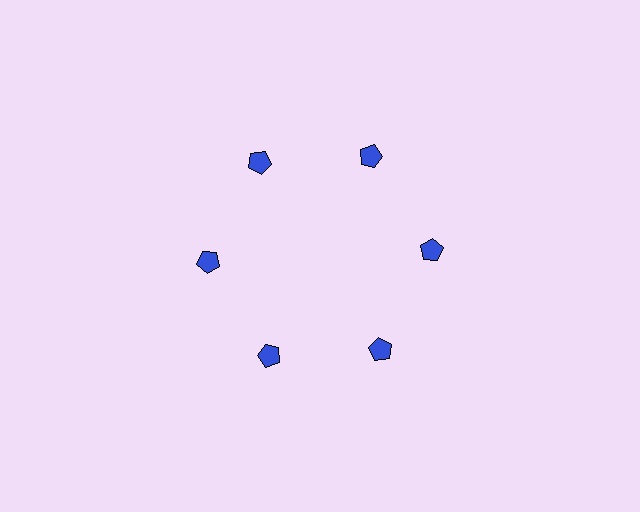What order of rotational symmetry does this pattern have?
This pattern has 6-fold rotational symmetry.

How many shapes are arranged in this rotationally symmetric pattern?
There are 6 shapes, arranged in 6 groups of 1.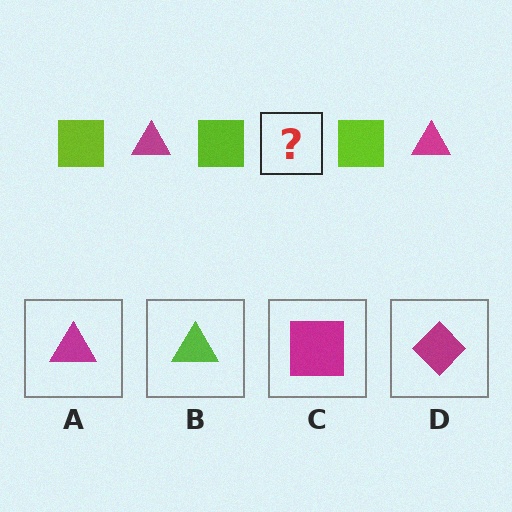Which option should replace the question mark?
Option A.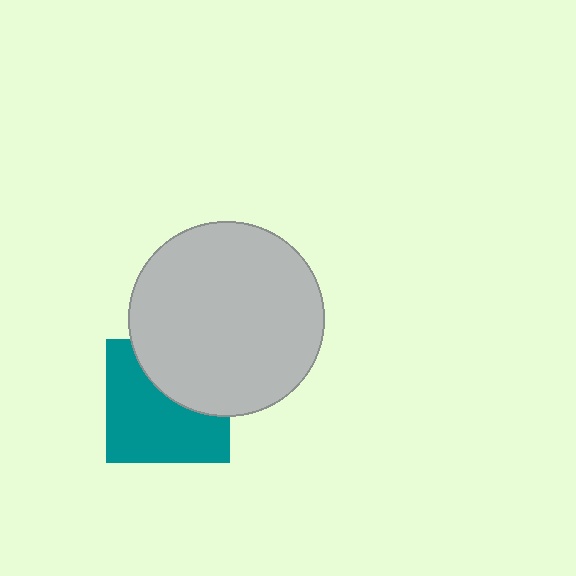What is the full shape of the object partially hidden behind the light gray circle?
The partially hidden object is a teal square.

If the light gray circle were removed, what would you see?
You would see the complete teal square.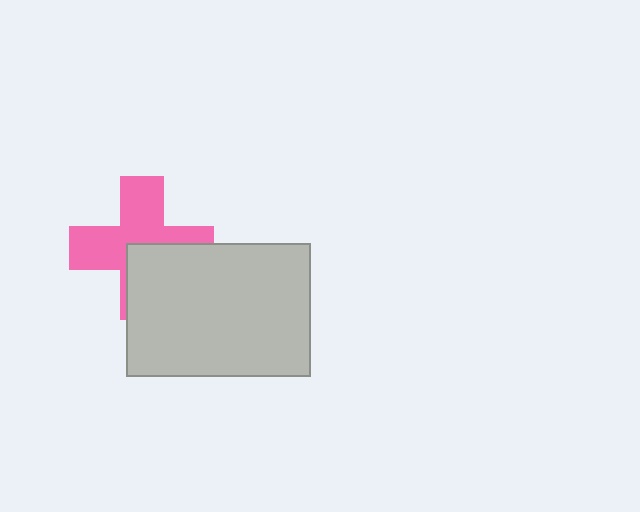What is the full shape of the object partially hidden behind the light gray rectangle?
The partially hidden object is a pink cross.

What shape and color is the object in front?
The object in front is a light gray rectangle.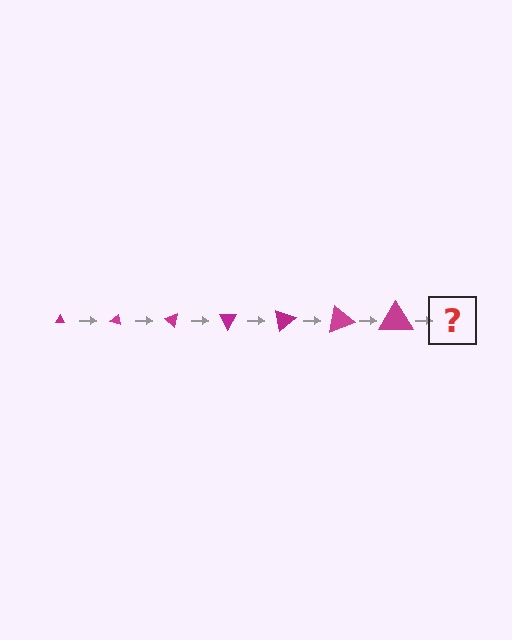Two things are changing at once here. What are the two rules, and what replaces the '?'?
The two rules are that the triangle grows larger each step and it rotates 20 degrees each step. The '?' should be a triangle, larger than the previous one and rotated 140 degrees from the start.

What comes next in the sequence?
The next element should be a triangle, larger than the previous one and rotated 140 degrees from the start.